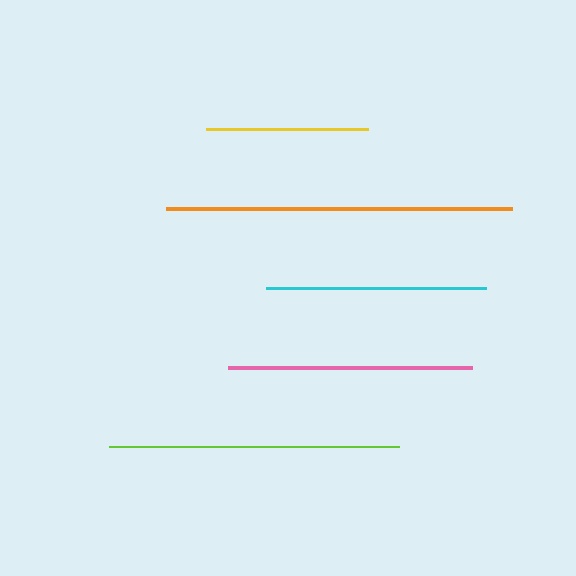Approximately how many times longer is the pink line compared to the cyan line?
The pink line is approximately 1.1 times the length of the cyan line.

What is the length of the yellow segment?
The yellow segment is approximately 162 pixels long.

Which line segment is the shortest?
The yellow line is the shortest at approximately 162 pixels.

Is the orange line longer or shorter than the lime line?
The orange line is longer than the lime line.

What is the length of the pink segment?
The pink segment is approximately 245 pixels long.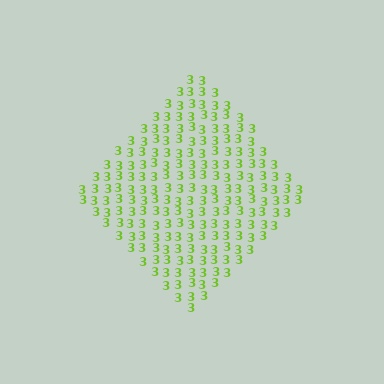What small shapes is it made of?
It is made of small digit 3's.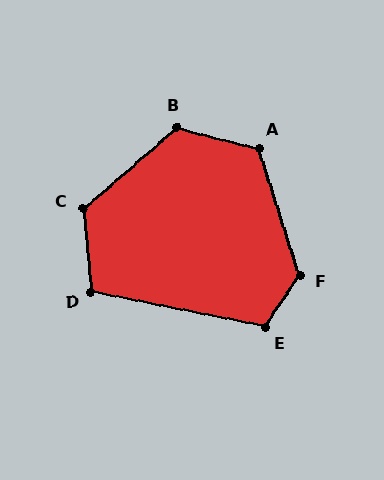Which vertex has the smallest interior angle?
D, at approximately 107 degrees.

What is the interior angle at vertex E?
Approximately 113 degrees (obtuse).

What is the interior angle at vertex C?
Approximately 125 degrees (obtuse).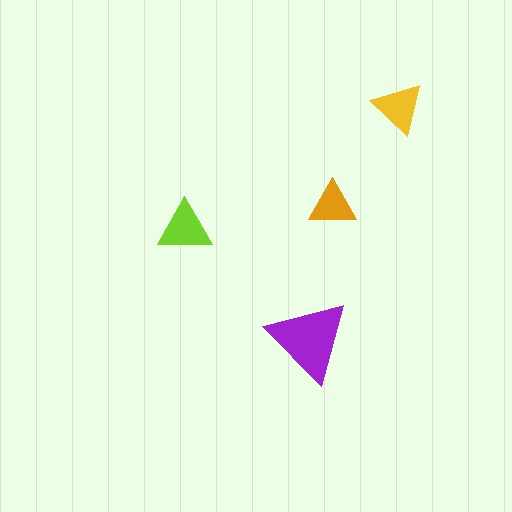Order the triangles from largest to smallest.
the purple one, the lime one, the yellow one, the orange one.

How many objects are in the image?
There are 4 objects in the image.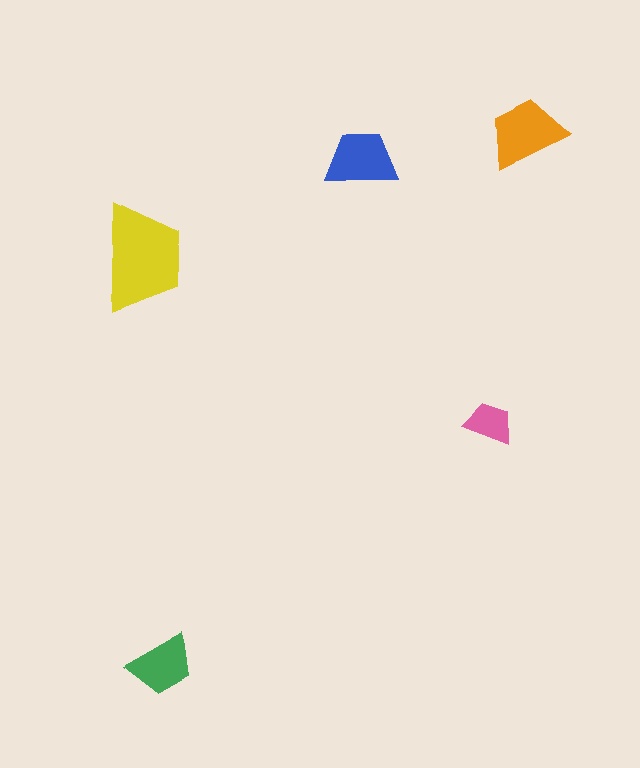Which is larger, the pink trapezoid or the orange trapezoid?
The orange one.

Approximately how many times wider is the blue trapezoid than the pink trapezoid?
About 1.5 times wider.